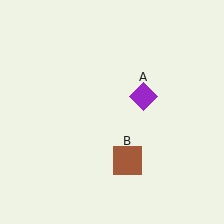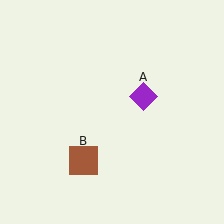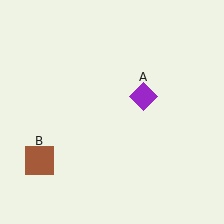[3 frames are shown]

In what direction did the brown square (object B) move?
The brown square (object B) moved left.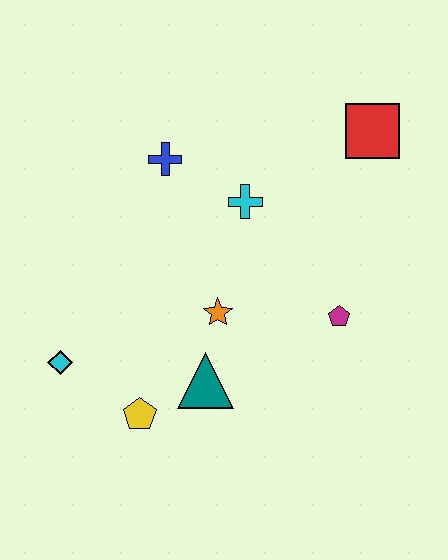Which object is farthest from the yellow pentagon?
The red square is farthest from the yellow pentagon.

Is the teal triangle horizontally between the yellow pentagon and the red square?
Yes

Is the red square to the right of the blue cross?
Yes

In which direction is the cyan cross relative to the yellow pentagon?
The cyan cross is above the yellow pentagon.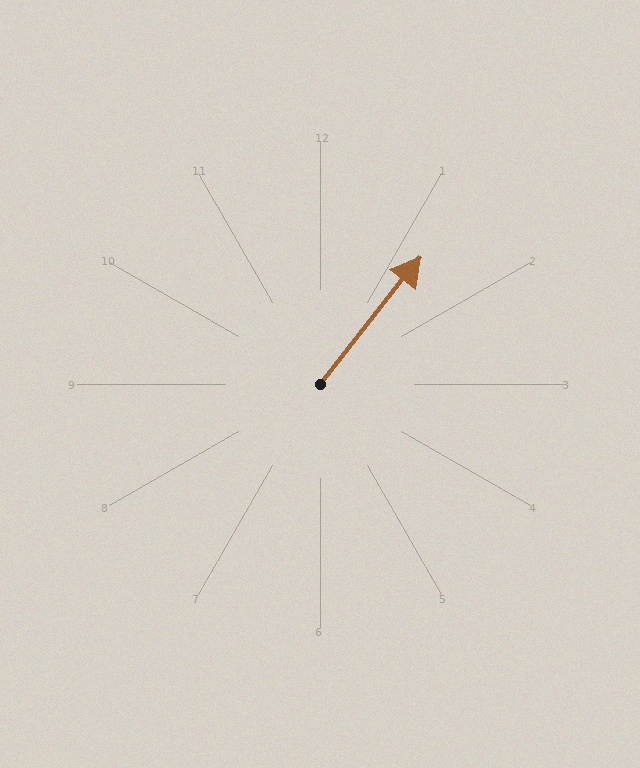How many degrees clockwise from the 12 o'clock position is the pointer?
Approximately 38 degrees.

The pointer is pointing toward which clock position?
Roughly 1 o'clock.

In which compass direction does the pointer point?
Northeast.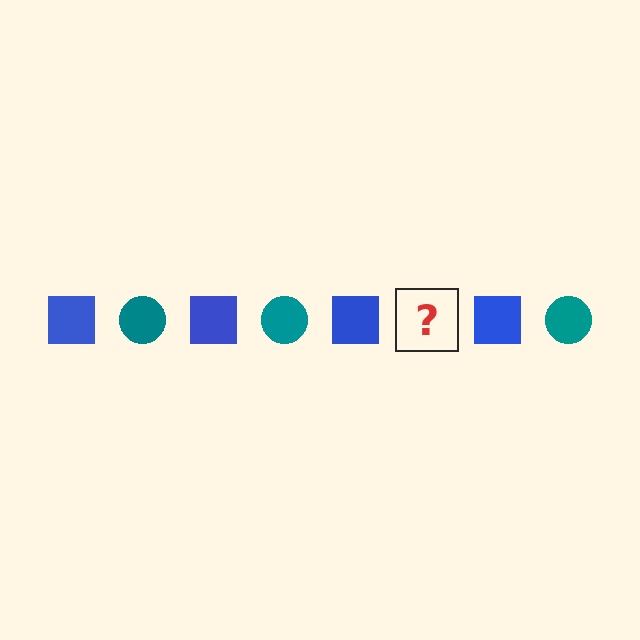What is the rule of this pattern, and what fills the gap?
The rule is that the pattern alternates between blue square and teal circle. The gap should be filled with a teal circle.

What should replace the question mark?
The question mark should be replaced with a teal circle.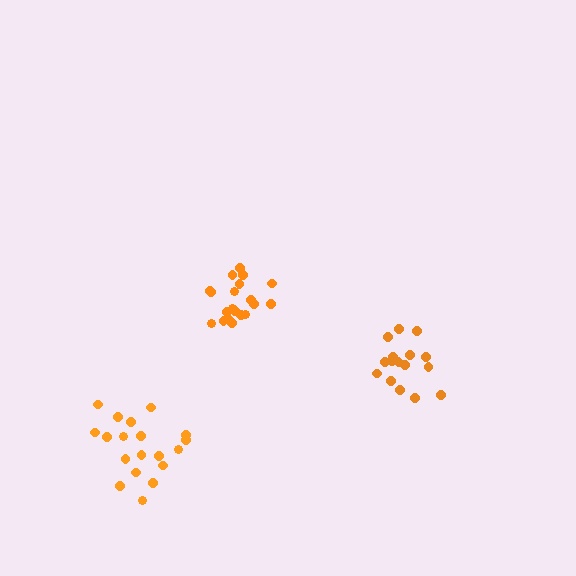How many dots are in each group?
Group 1: 16 dots, Group 2: 20 dots, Group 3: 19 dots (55 total).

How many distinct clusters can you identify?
There are 3 distinct clusters.